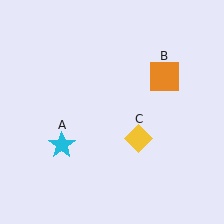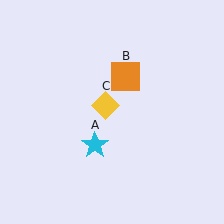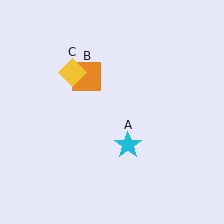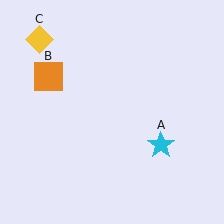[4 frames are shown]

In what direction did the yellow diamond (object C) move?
The yellow diamond (object C) moved up and to the left.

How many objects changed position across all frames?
3 objects changed position: cyan star (object A), orange square (object B), yellow diamond (object C).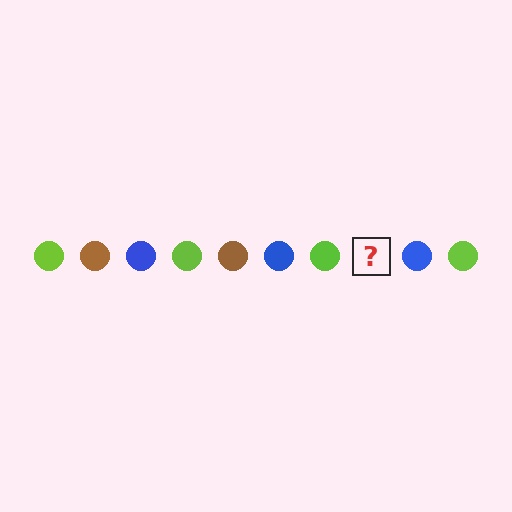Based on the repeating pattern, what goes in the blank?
The blank should be a brown circle.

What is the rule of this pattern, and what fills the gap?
The rule is that the pattern cycles through lime, brown, blue circles. The gap should be filled with a brown circle.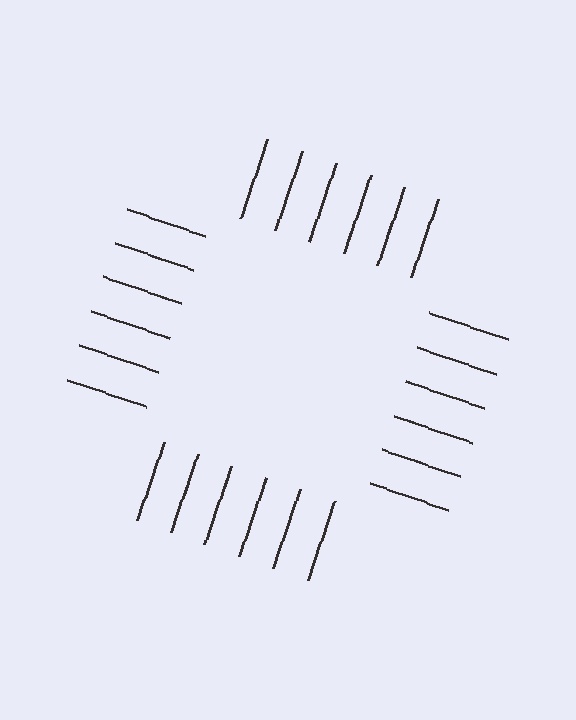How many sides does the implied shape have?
4 sides — the line-ends trace a square.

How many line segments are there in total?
24 — 6 along each of the 4 edges.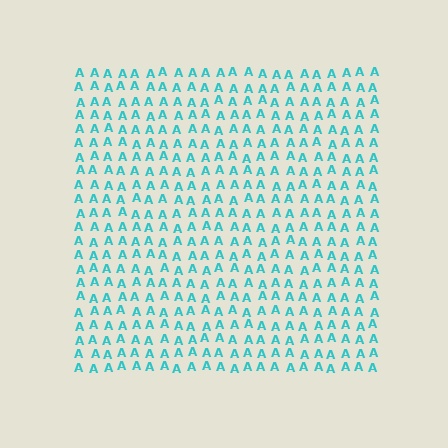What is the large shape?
The large shape is a square.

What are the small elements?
The small elements are letter A's.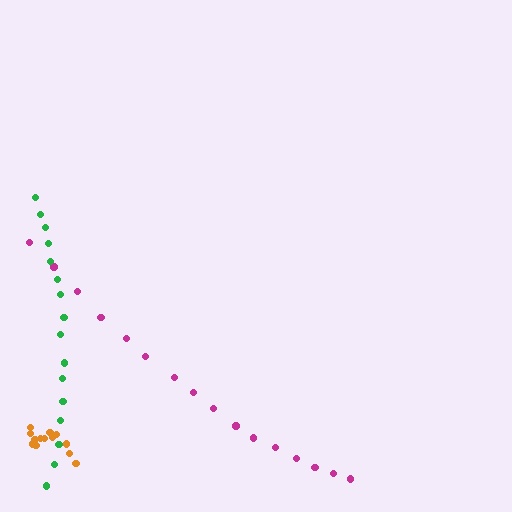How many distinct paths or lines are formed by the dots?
There are 3 distinct paths.